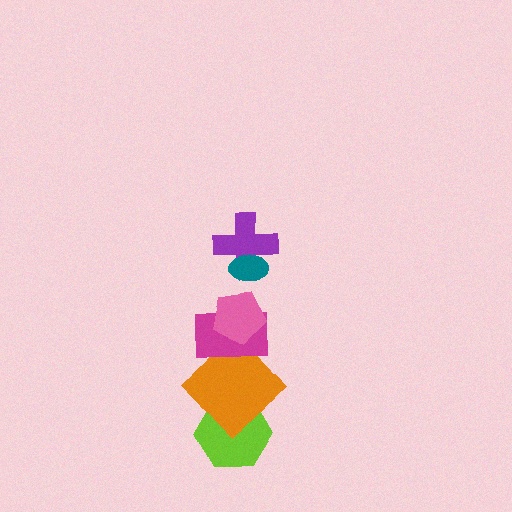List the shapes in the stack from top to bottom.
From top to bottom: the teal ellipse, the purple cross, the pink pentagon, the magenta rectangle, the orange diamond, the lime hexagon.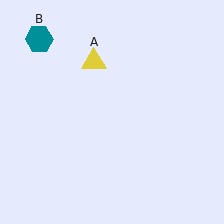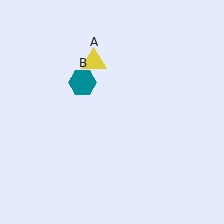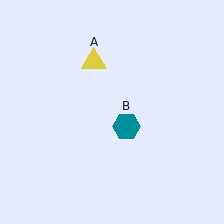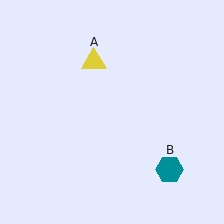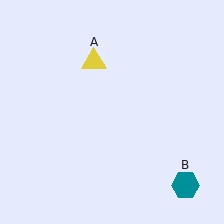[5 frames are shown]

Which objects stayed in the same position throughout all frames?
Yellow triangle (object A) remained stationary.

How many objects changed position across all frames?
1 object changed position: teal hexagon (object B).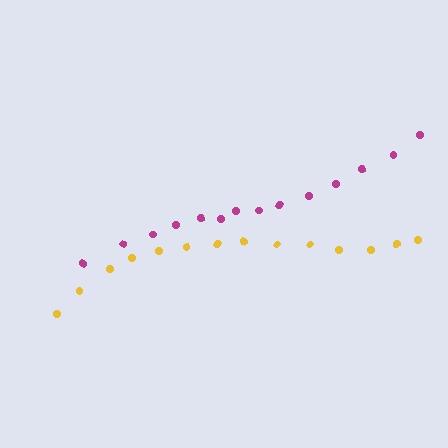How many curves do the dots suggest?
There are 2 distinct paths.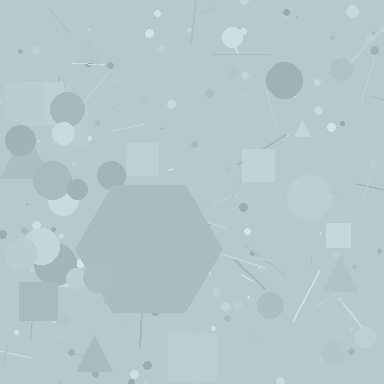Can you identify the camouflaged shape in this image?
The camouflaged shape is a hexagon.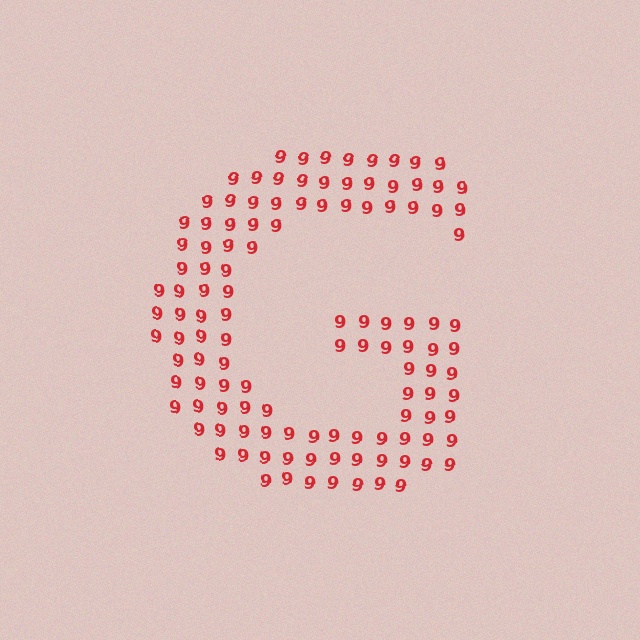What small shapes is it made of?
It is made of small digit 9's.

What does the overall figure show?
The overall figure shows the letter G.